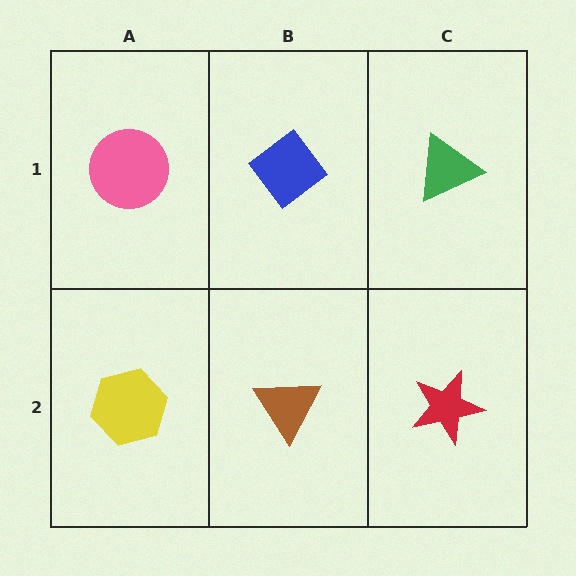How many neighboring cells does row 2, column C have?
2.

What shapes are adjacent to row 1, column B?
A brown triangle (row 2, column B), a pink circle (row 1, column A), a green triangle (row 1, column C).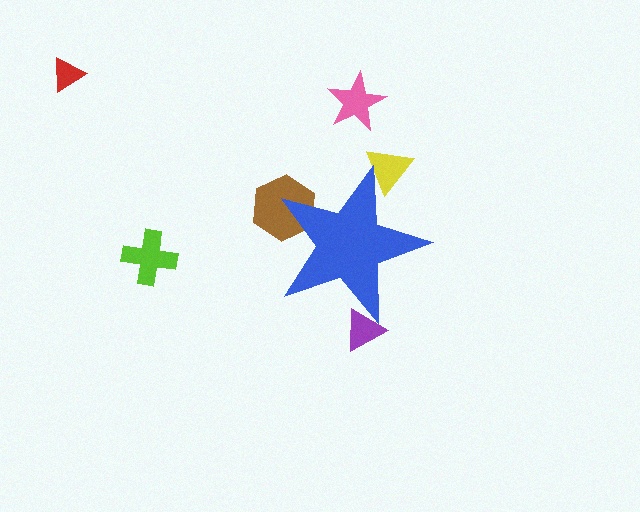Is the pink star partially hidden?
No, the pink star is fully visible.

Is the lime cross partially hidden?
No, the lime cross is fully visible.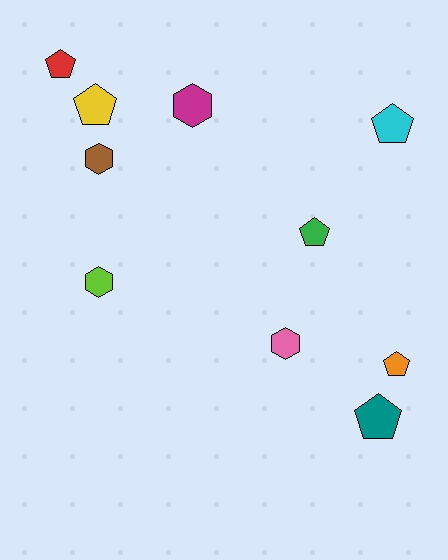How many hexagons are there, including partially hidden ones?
There are 4 hexagons.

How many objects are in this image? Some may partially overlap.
There are 10 objects.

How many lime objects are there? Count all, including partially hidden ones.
There is 1 lime object.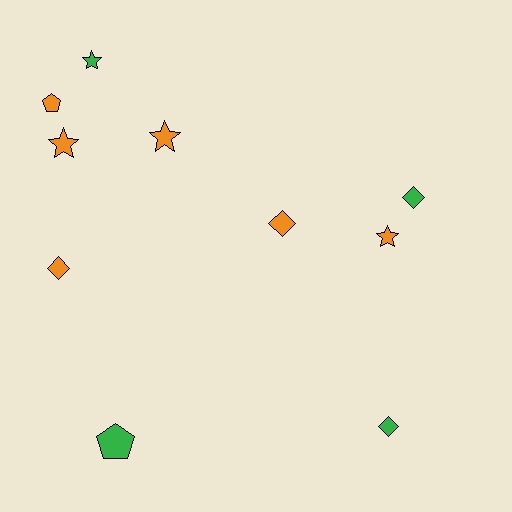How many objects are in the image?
There are 10 objects.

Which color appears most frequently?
Orange, with 6 objects.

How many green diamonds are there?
There are 2 green diamonds.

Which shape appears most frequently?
Diamond, with 4 objects.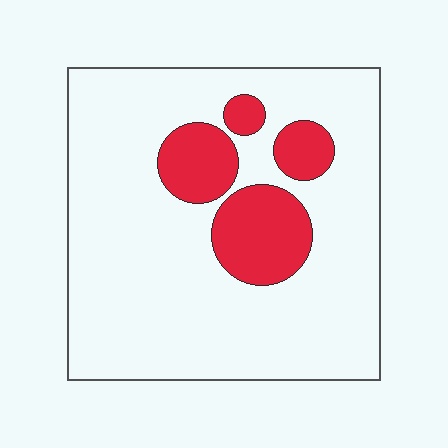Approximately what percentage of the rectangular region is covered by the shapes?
Approximately 20%.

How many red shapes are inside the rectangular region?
4.